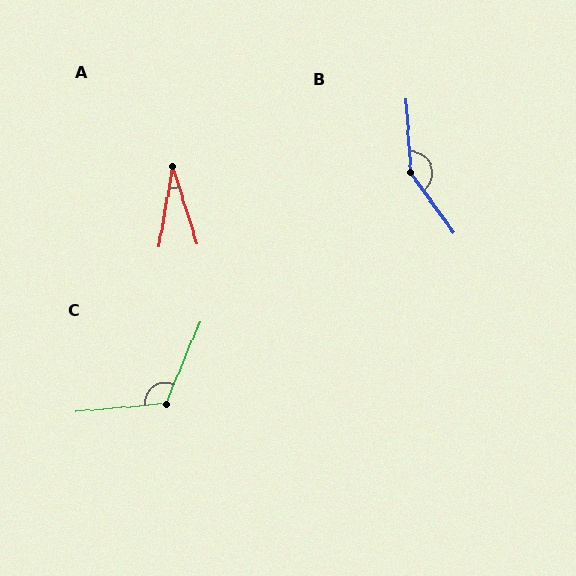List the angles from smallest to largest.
A (27°), C (118°), B (148°).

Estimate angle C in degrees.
Approximately 118 degrees.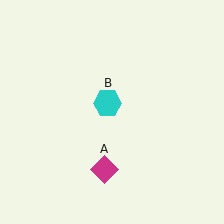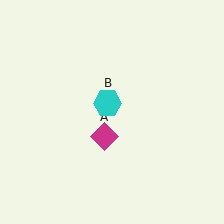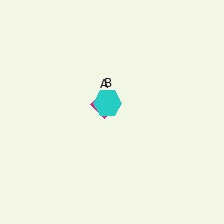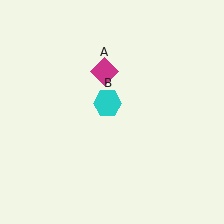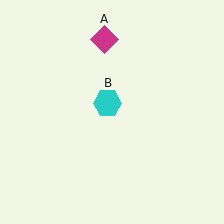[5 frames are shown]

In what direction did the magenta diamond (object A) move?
The magenta diamond (object A) moved up.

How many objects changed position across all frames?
1 object changed position: magenta diamond (object A).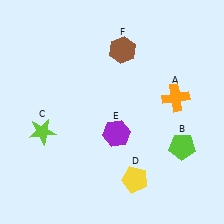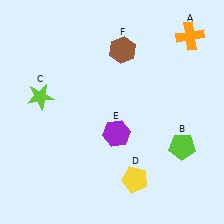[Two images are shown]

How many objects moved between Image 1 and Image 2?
2 objects moved between the two images.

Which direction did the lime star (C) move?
The lime star (C) moved up.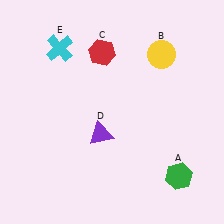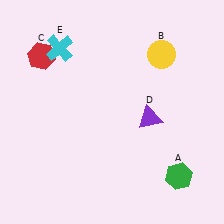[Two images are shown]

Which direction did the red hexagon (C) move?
The red hexagon (C) moved left.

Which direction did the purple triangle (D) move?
The purple triangle (D) moved right.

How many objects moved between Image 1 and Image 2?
2 objects moved between the two images.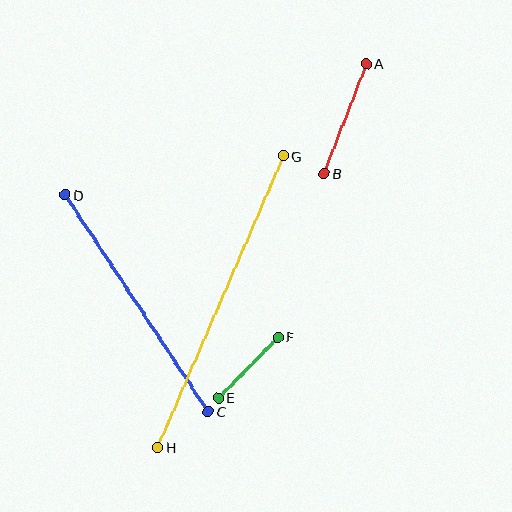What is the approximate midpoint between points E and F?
The midpoint is at approximately (248, 368) pixels.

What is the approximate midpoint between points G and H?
The midpoint is at approximately (221, 302) pixels.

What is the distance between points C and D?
The distance is approximately 260 pixels.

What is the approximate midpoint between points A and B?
The midpoint is at approximately (345, 119) pixels.